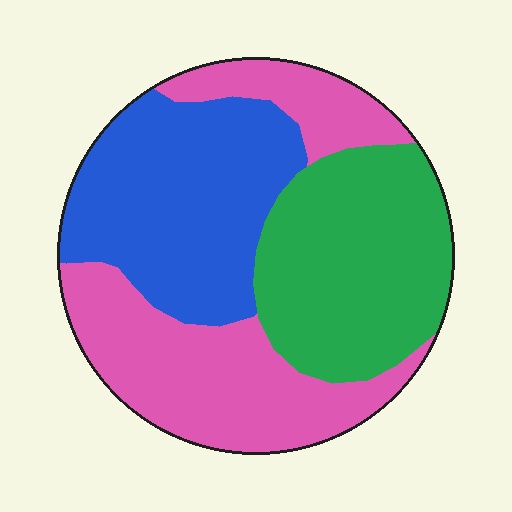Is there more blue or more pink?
Pink.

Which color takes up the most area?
Pink, at roughly 35%.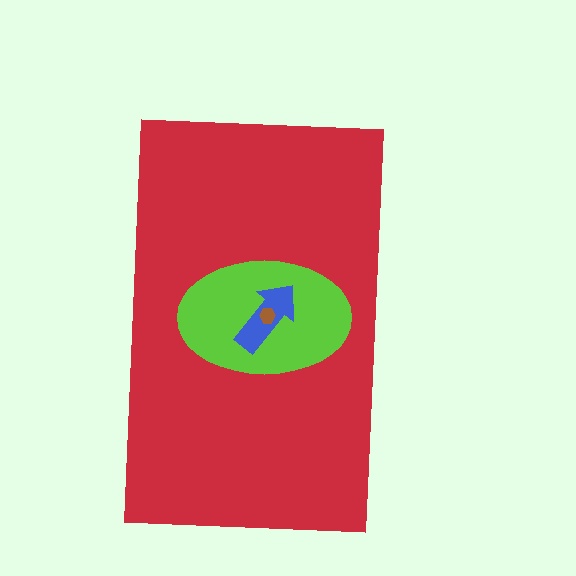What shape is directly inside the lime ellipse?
The blue arrow.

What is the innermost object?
The brown hexagon.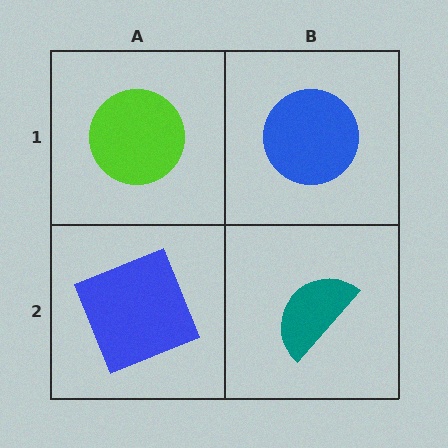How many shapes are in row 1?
2 shapes.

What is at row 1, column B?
A blue circle.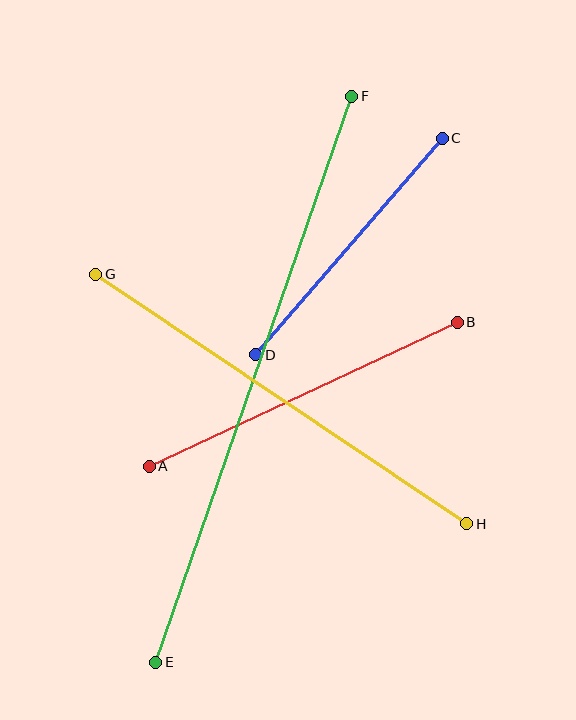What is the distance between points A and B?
The distance is approximately 340 pixels.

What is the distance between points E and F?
The distance is approximately 599 pixels.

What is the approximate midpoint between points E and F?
The midpoint is at approximately (254, 379) pixels.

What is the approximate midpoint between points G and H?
The midpoint is at approximately (281, 399) pixels.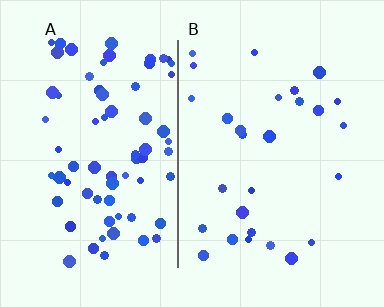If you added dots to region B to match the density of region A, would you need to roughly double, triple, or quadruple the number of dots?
Approximately triple.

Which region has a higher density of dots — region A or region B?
A (the left).